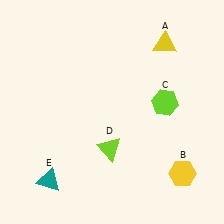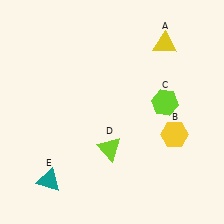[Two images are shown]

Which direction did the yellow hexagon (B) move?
The yellow hexagon (B) moved up.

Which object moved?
The yellow hexagon (B) moved up.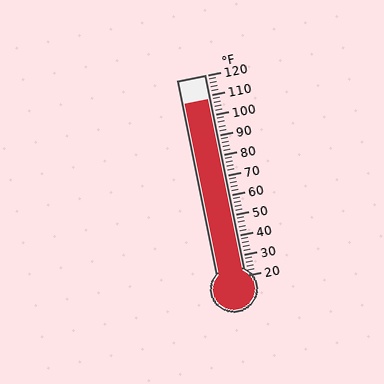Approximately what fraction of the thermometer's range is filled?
The thermometer is filled to approximately 90% of its range.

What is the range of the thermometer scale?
The thermometer scale ranges from 20°F to 120°F.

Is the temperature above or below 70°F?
The temperature is above 70°F.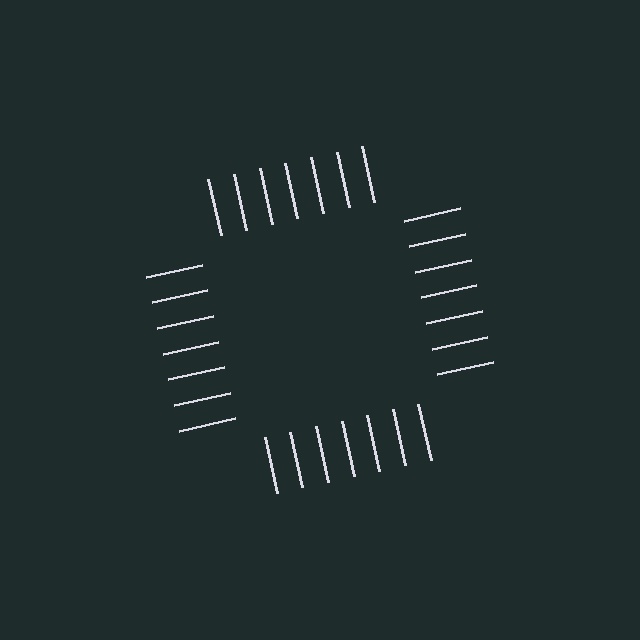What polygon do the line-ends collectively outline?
An illusory square — the line segments terminate on its edges but no continuous stroke is drawn.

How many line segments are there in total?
28 — 7 along each of the 4 edges.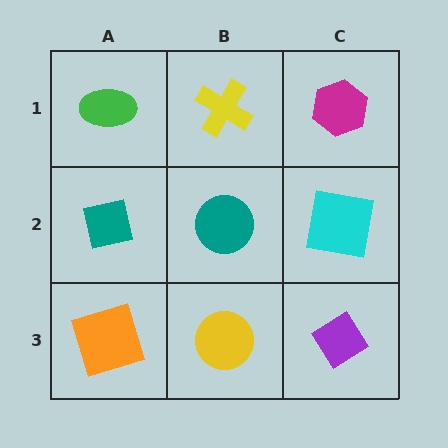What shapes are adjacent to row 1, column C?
A cyan square (row 2, column C), a yellow cross (row 1, column B).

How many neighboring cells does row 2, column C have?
3.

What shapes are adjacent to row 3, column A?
A teal square (row 2, column A), a yellow circle (row 3, column B).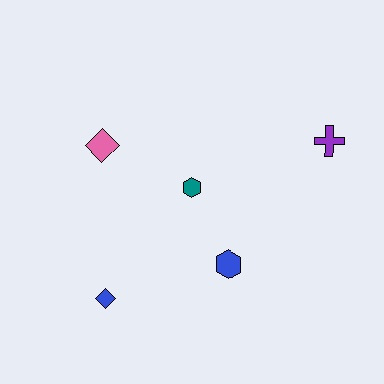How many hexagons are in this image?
There are 2 hexagons.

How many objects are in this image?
There are 5 objects.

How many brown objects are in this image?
There are no brown objects.